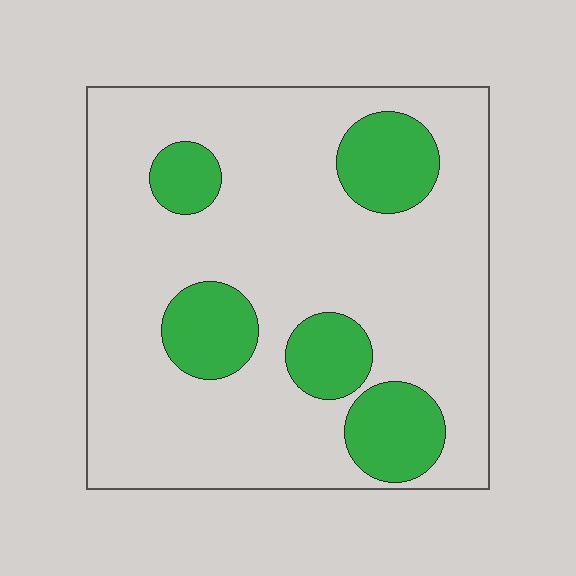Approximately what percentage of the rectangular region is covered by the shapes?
Approximately 20%.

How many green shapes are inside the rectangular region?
5.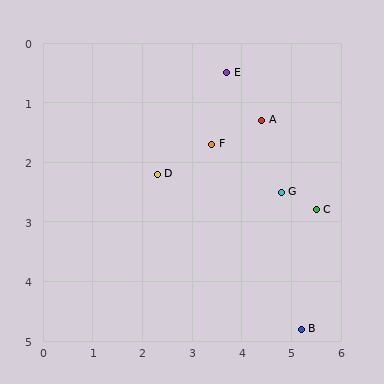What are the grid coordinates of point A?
Point A is at approximately (4.4, 1.3).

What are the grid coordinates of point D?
Point D is at approximately (2.3, 2.2).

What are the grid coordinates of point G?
Point G is at approximately (4.8, 2.5).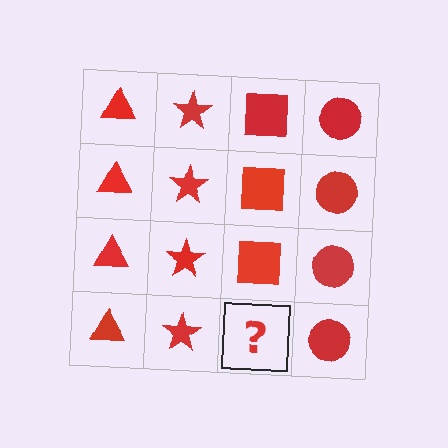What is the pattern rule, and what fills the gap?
The rule is that each column has a consistent shape. The gap should be filled with a red square.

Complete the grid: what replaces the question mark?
The question mark should be replaced with a red square.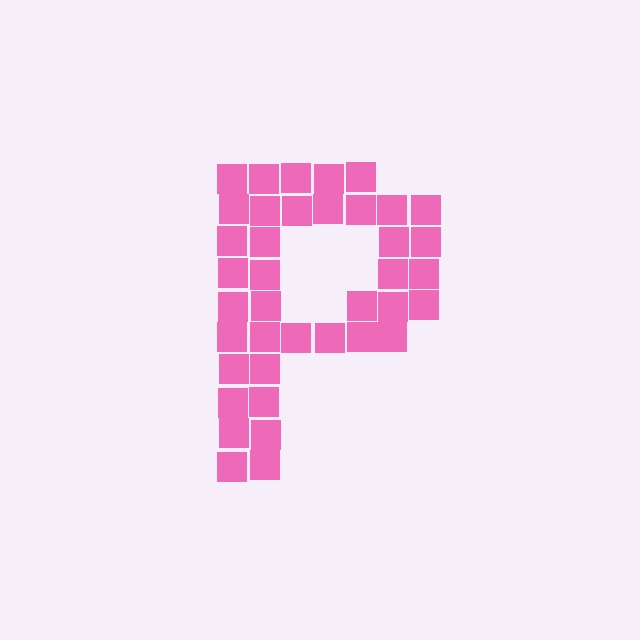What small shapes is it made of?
It is made of small squares.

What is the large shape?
The large shape is the letter P.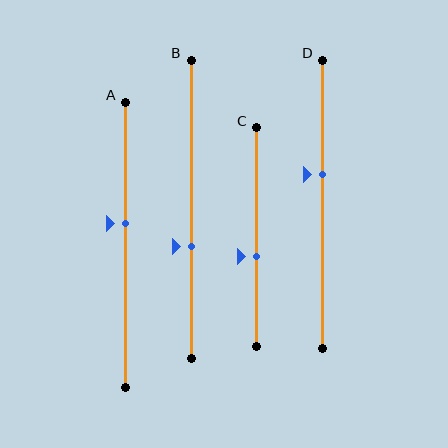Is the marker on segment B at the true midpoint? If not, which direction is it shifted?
No, the marker on segment B is shifted downward by about 13% of the segment length.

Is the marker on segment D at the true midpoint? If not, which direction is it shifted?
No, the marker on segment D is shifted upward by about 10% of the segment length.